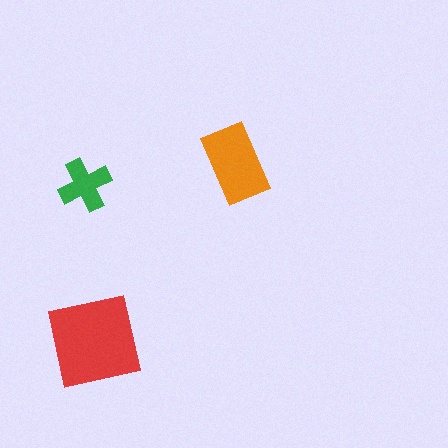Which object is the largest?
The red square.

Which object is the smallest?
The green cross.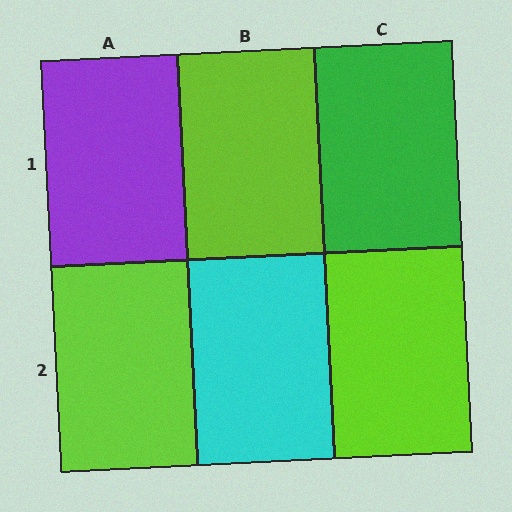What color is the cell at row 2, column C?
Lime.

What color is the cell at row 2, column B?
Cyan.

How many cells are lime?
3 cells are lime.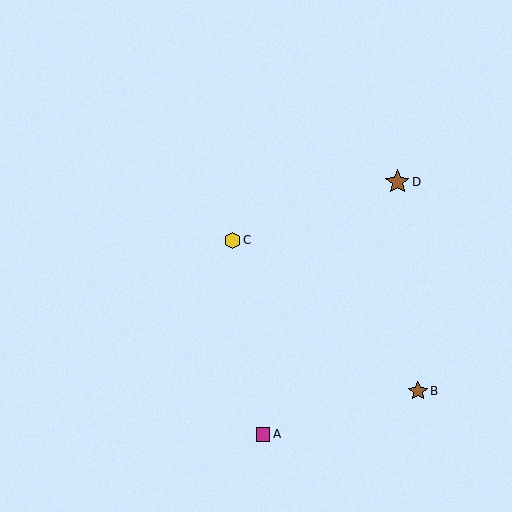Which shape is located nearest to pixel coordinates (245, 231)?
The yellow hexagon (labeled C) at (232, 240) is nearest to that location.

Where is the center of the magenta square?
The center of the magenta square is at (263, 434).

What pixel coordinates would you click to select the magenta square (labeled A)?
Click at (263, 434) to select the magenta square A.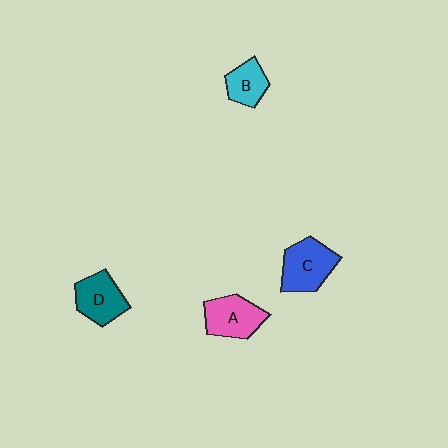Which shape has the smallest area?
Shape B (cyan).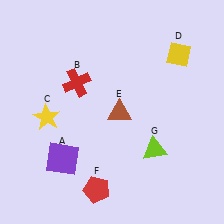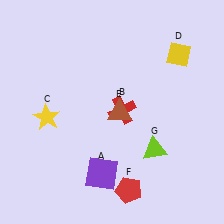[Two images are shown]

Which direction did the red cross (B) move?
The red cross (B) moved right.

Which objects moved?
The objects that moved are: the purple square (A), the red cross (B), the red pentagon (F).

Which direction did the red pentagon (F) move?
The red pentagon (F) moved right.